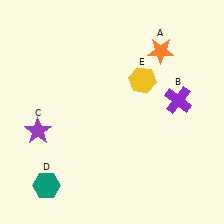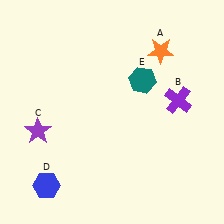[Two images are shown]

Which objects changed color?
D changed from teal to blue. E changed from yellow to teal.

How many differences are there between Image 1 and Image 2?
There are 2 differences between the two images.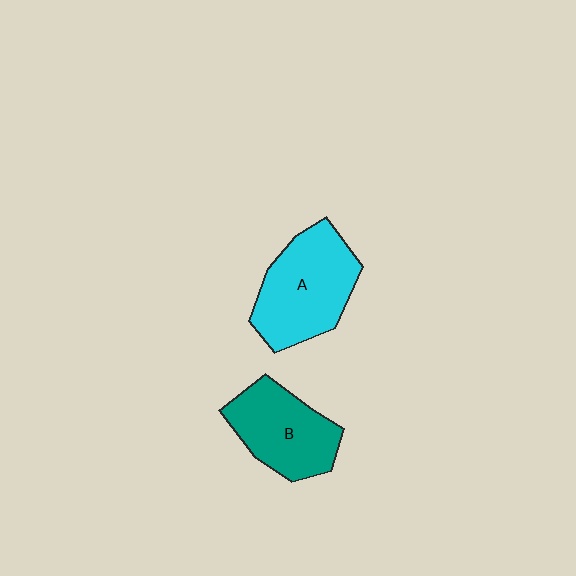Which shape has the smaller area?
Shape B (teal).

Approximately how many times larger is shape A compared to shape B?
Approximately 1.2 times.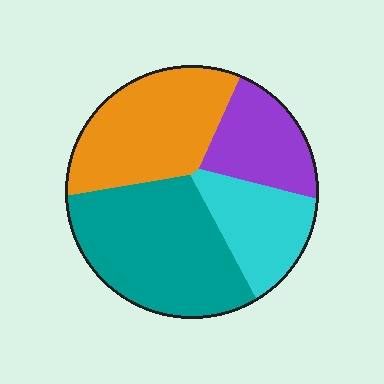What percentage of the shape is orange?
Orange takes up between a sixth and a third of the shape.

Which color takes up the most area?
Teal, at roughly 35%.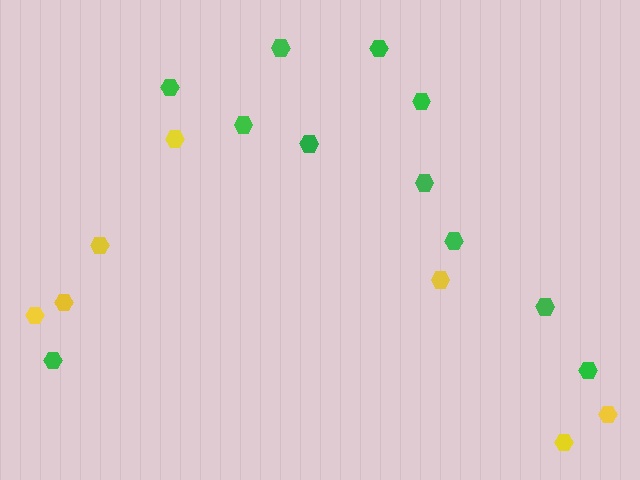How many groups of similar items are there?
There are 2 groups: one group of green hexagons (11) and one group of yellow hexagons (7).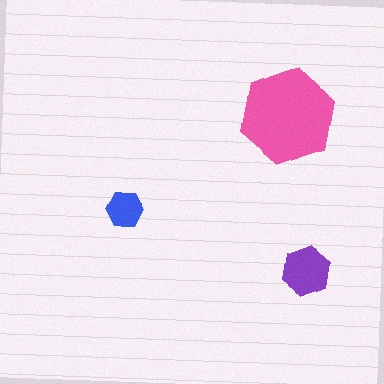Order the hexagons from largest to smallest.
the pink one, the purple one, the blue one.